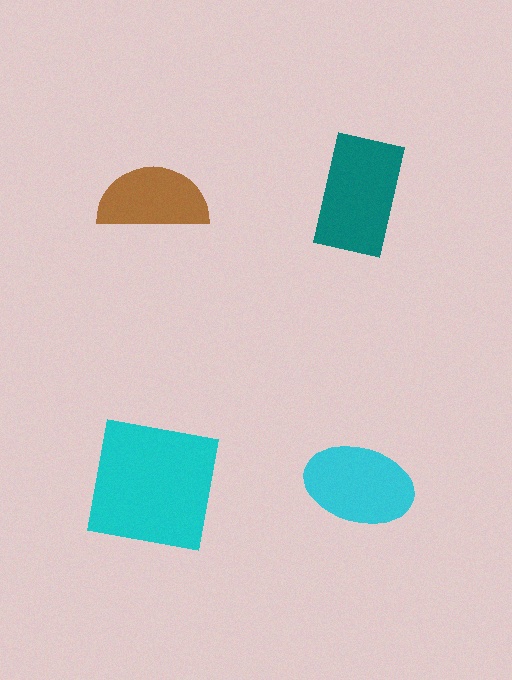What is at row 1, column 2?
A teal rectangle.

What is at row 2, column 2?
A cyan ellipse.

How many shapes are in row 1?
2 shapes.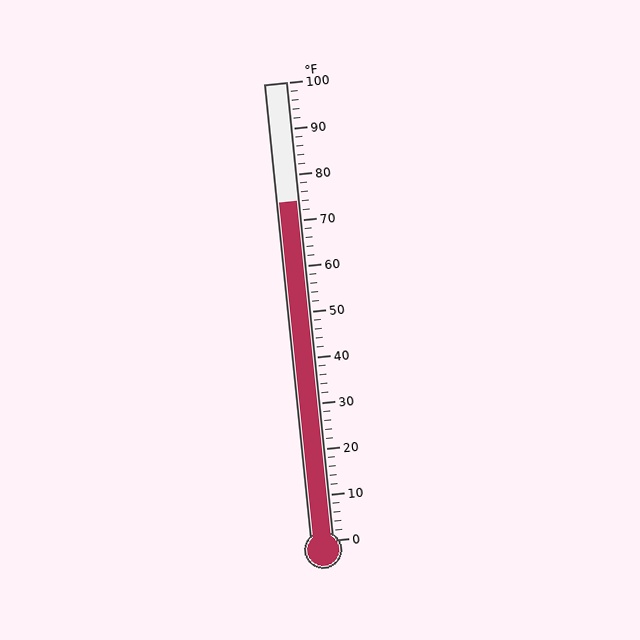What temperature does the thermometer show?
The thermometer shows approximately 74°F.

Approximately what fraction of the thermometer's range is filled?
The thermometer is filled to approximately 75% of its range.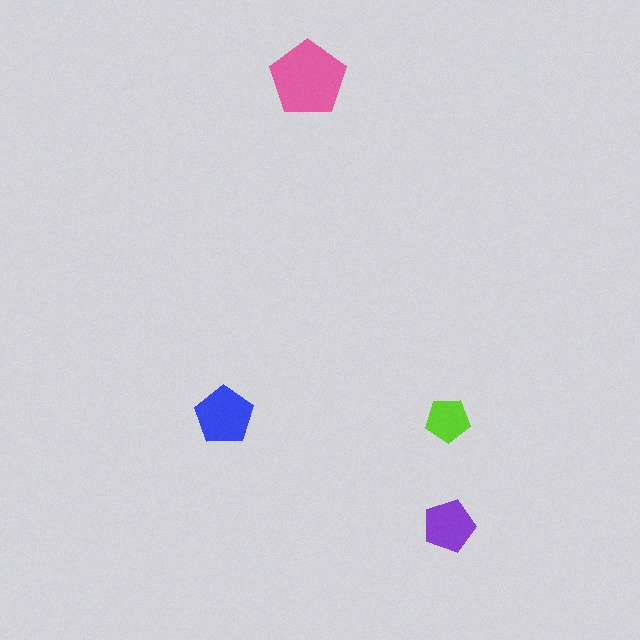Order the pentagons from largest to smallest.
the pink one, the blue one, the purple one, the lime one.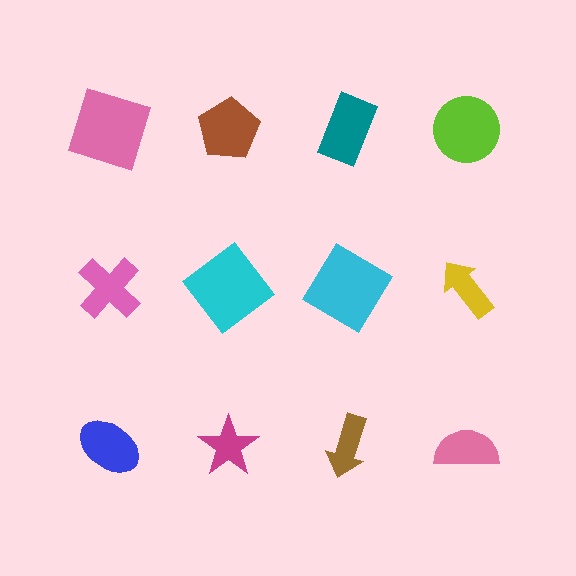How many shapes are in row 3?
4 shapes.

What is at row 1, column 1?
A pink square.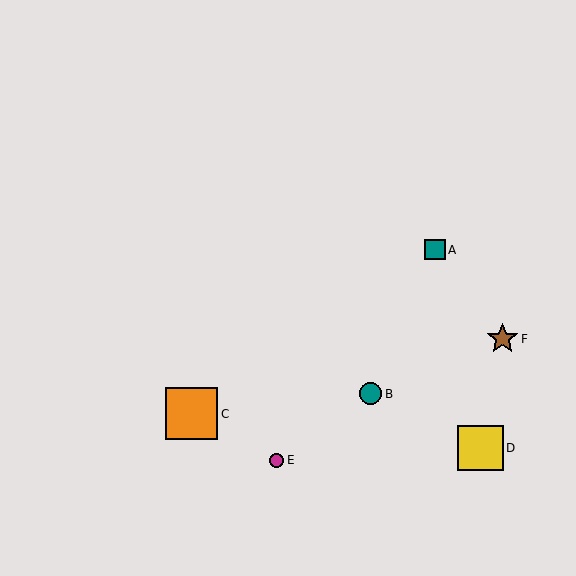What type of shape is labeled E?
Shape E is a magenta circle.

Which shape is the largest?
The orange square (labeled C) is the largest.